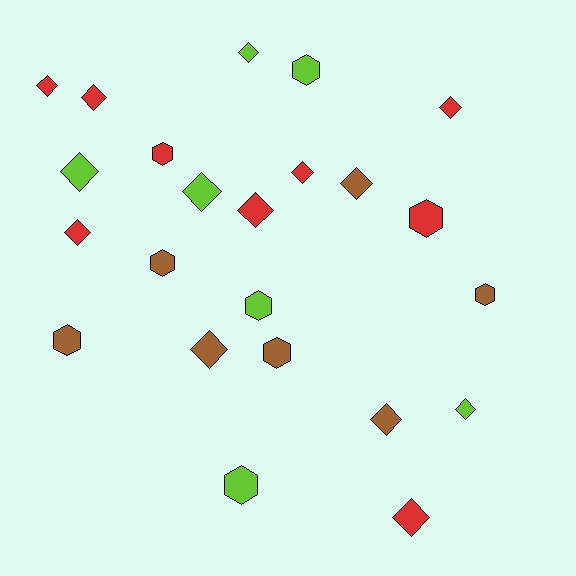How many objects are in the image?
There are 23 objects.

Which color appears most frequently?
Red, with 9 objects.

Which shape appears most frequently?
Diamond, with 14 objects.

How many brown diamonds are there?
There are 3 brown diamonds.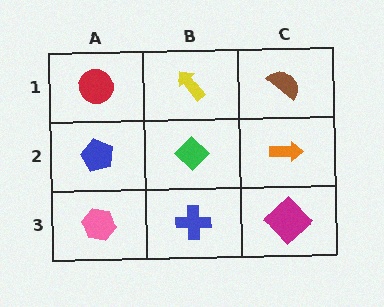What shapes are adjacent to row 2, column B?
A yellow arrow (row 1, column B), a blue cross (row 3, column B), a blue pentagon (row 2, column A), an orange arrow (row 2, column C).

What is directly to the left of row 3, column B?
A pink hexagon.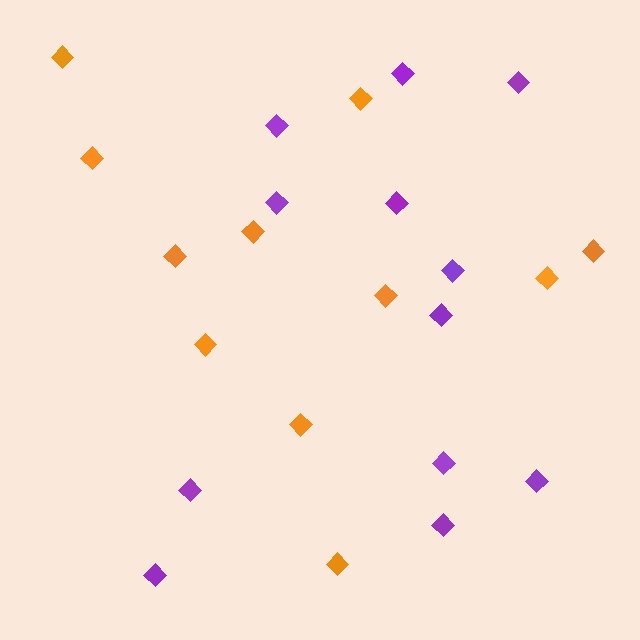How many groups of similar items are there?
There are 2 groups: one group of purple diamonds (12) and one group of orange diamonds (11).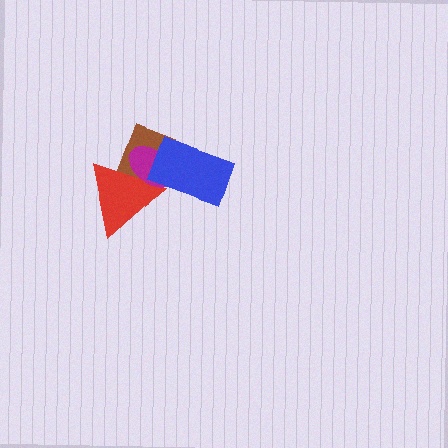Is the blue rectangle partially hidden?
No, no other shape covers it.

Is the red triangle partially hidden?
Yes, it is partially covered by another shape.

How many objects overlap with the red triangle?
3 objects overlap with the red triangle.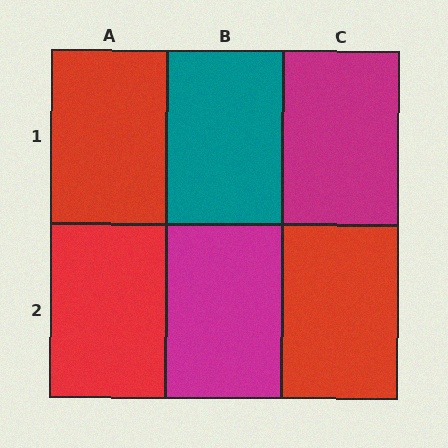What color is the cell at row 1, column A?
Red.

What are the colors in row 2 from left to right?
Red, magenta, red.